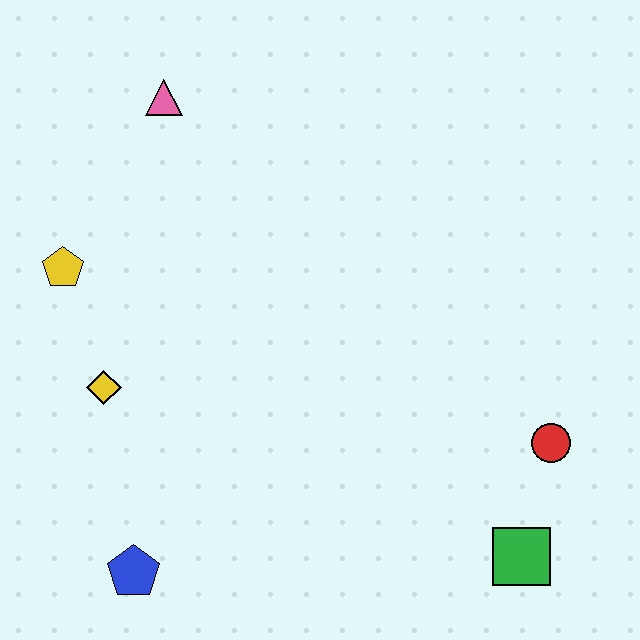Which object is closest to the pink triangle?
The yellow pentagon is closest to the pink triangle.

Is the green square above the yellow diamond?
No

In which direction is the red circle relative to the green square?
The red circle is above the green square.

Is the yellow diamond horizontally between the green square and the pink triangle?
No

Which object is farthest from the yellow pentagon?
The green square is farthest from the yellow pentagon.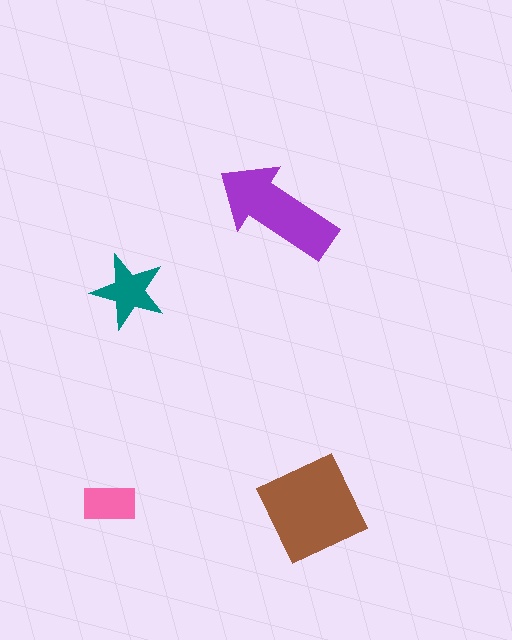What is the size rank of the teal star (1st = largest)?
3rd.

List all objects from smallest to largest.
The pink rectangle, the teal star, the purple arrow, the brown diamond.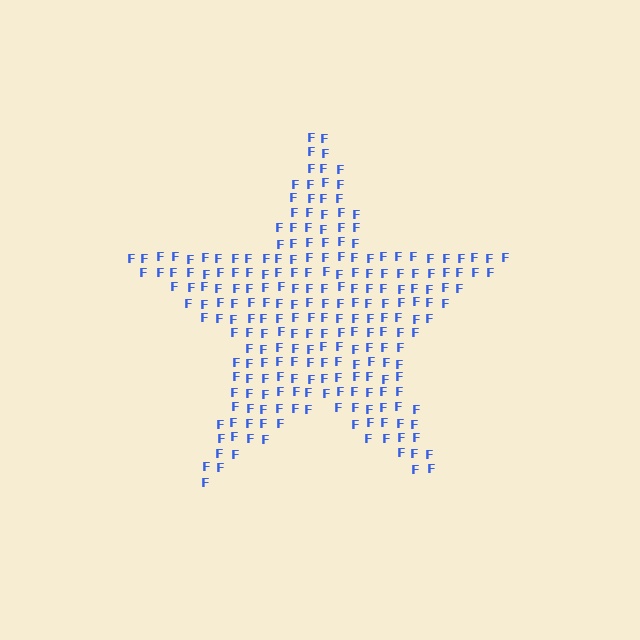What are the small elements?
The small elements are letter F's.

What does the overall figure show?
The overall figure shows a star.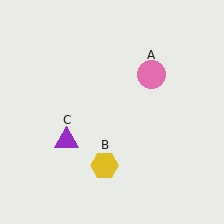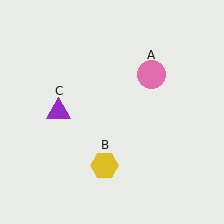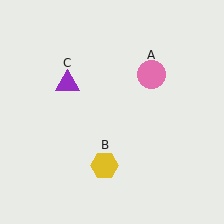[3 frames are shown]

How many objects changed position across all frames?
1 object changed position: purple triangle (object C).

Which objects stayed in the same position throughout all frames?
Pink circle (object A) and yellow hexagon (object B) remained stationary.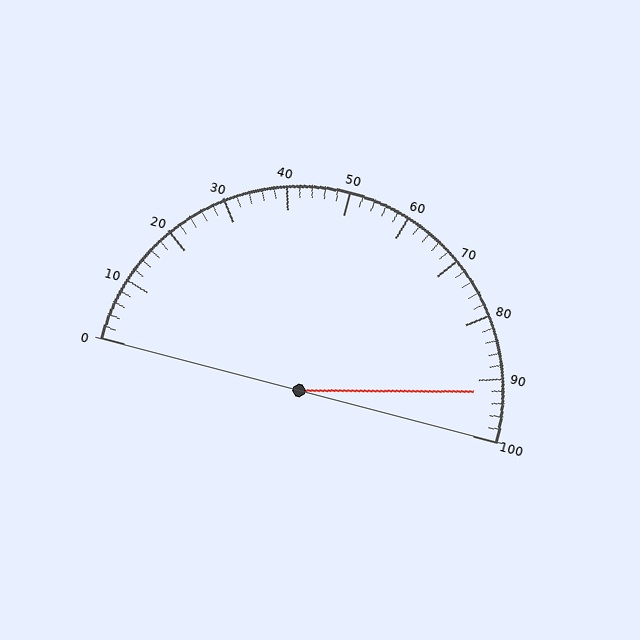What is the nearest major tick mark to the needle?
The nearest major tick mark is 90.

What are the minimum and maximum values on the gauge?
The gauge ranges from 0 to 100.